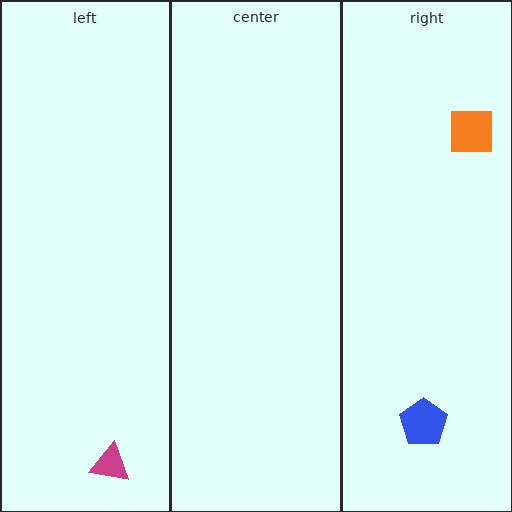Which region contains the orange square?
The right region.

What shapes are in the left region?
The magenta triangle.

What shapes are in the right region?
The orange square, the blue pentagon.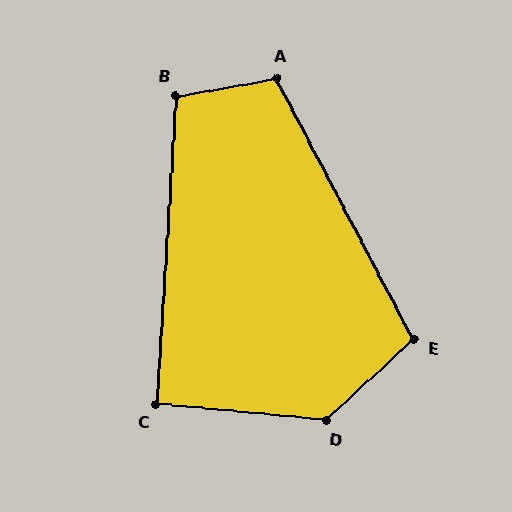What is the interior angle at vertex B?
Approximately 104 degrees (obtuse).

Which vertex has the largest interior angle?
D, at approximately 132 degrees.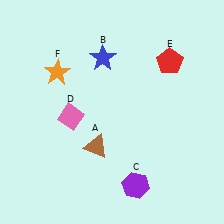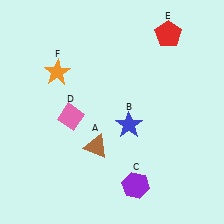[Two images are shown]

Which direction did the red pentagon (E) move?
The red pentagon (E) moved up.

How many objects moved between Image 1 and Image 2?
2 objects moved between the two images.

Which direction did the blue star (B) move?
The blue star (B) moved down.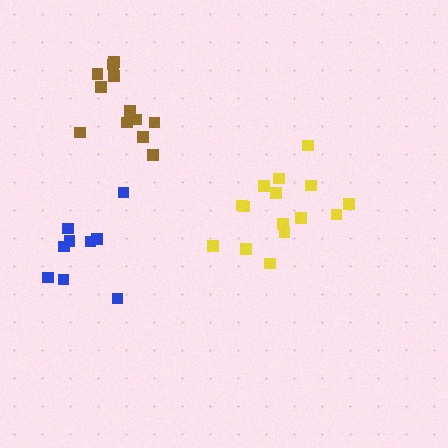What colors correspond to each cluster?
The clusters are colored: blue, brown, yellow.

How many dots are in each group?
Group 1: 9 dots, Group 2: 12 dots, Group 3: 15 dots (36 total).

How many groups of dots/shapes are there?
There are 3 groups.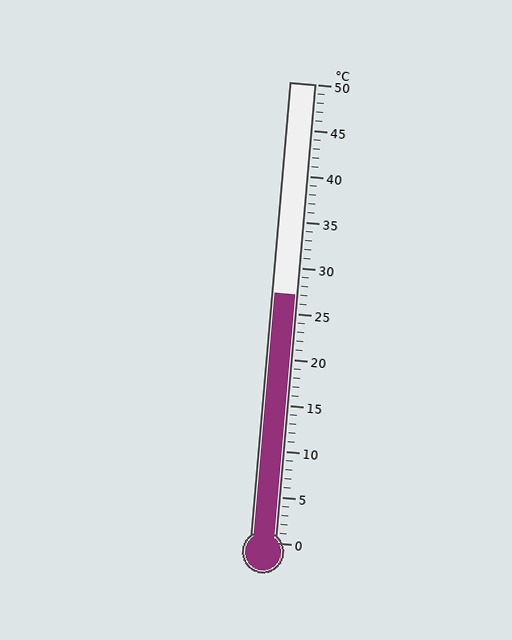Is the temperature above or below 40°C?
The temperature is below 40°C.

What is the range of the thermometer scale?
The thermometer scale ranges from 0°C to 50°C.